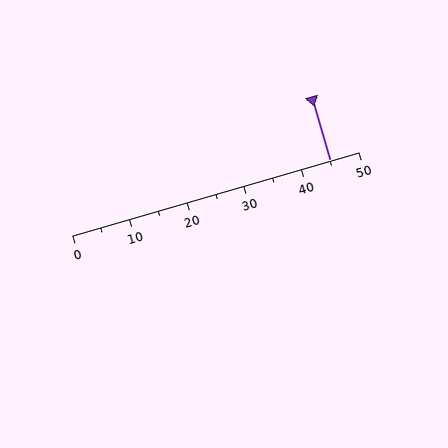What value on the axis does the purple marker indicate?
The marker indicates approximately 45.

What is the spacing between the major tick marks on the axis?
The major ticks are spaced 10 apart.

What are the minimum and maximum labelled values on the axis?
The axis runs from 0 to 50.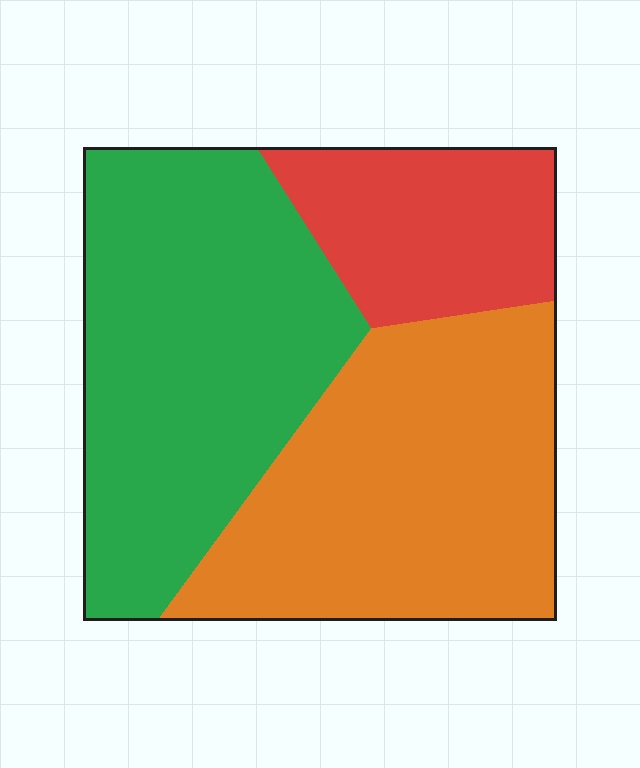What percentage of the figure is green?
Green covers 42% of the figure.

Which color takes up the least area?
Red, at roughly 20%.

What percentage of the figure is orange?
Orange covers about 40% of the figure.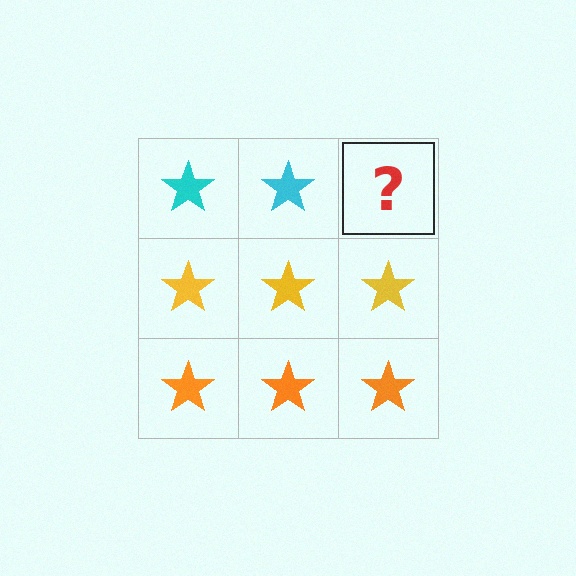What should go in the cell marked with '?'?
The missing cell should contain a cyan star.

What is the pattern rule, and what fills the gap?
The rule is that each row has a consistent color. The gap should be filled with a cyan star.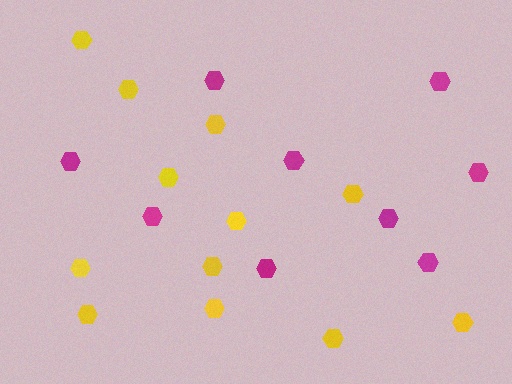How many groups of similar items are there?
There are 2 groups: one group of magenta hexagons (9) and one group of yellow hexagons (12).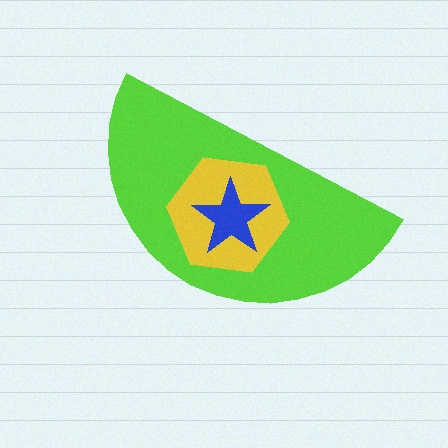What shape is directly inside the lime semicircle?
The yellow hexagon.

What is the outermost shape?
The lime semicircle.